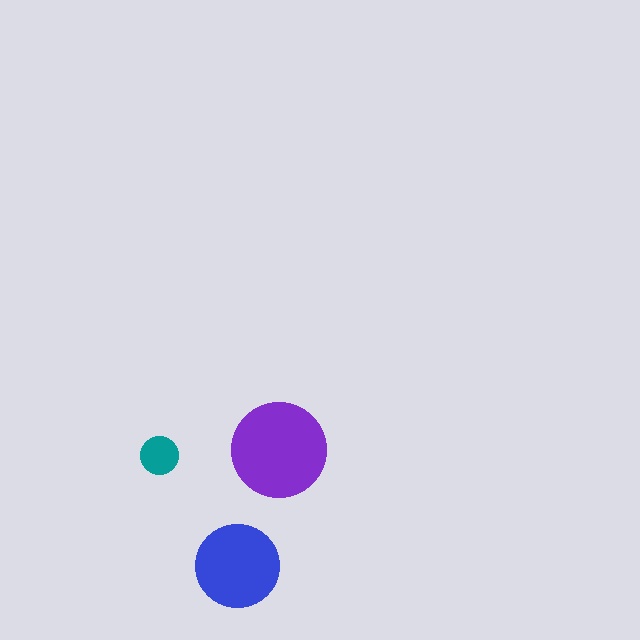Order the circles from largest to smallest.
the purple one, the blue one, the teal one.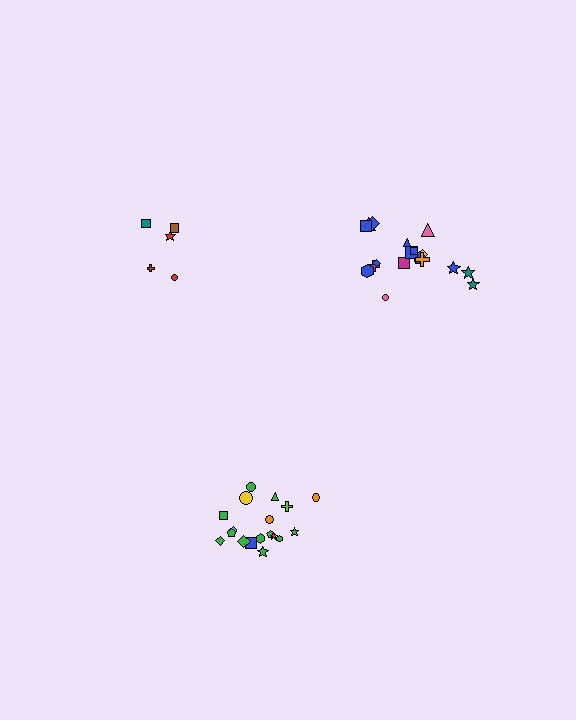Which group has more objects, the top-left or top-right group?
The top-right group.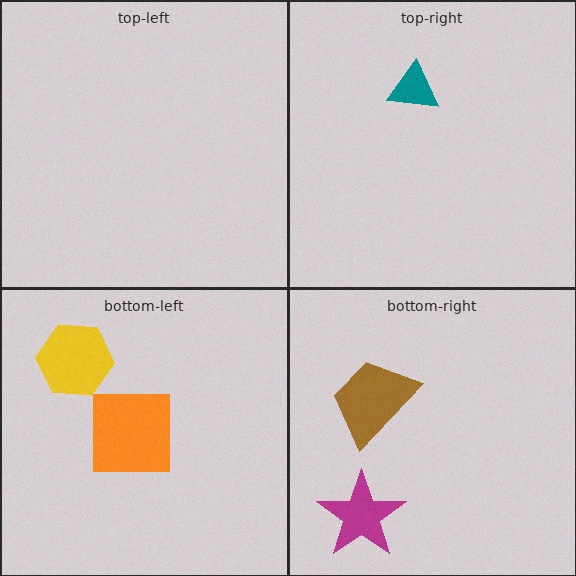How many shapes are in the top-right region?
1.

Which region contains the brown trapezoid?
The bottom-right region.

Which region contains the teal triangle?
The top-right region.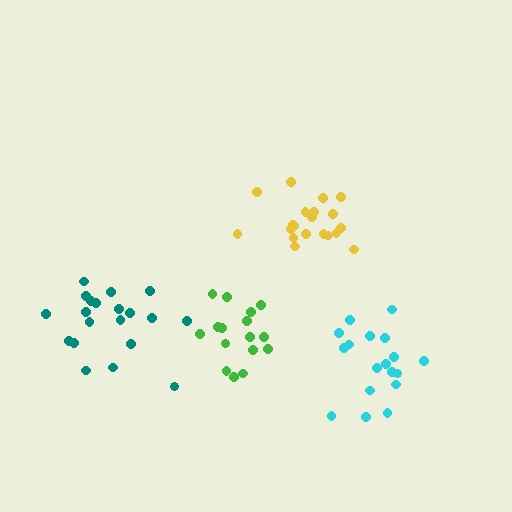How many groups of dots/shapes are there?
There are 4 groups.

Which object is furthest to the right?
The cyan cluster is rightmost.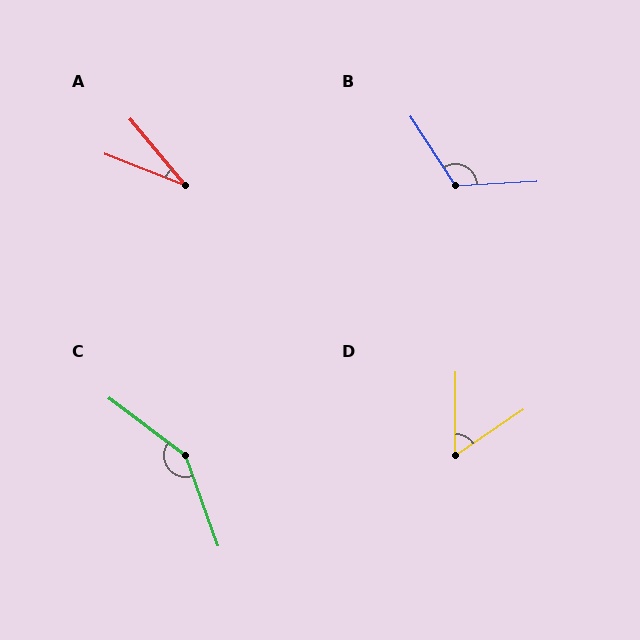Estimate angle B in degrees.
Approximately 120 degrees.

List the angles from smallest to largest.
A (29°), D (55°), B (120°), C (147°).